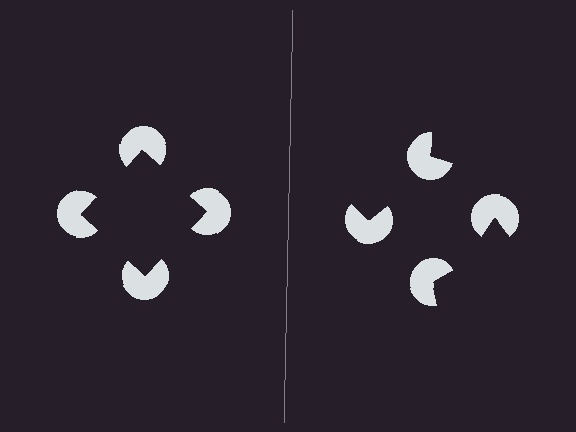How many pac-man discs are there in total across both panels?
8 — 4 on each side.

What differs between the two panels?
The pac-man discs are positioned identically on both sides; only the wedge orientations differ. On the left they align to a square; on the right they are misaligned.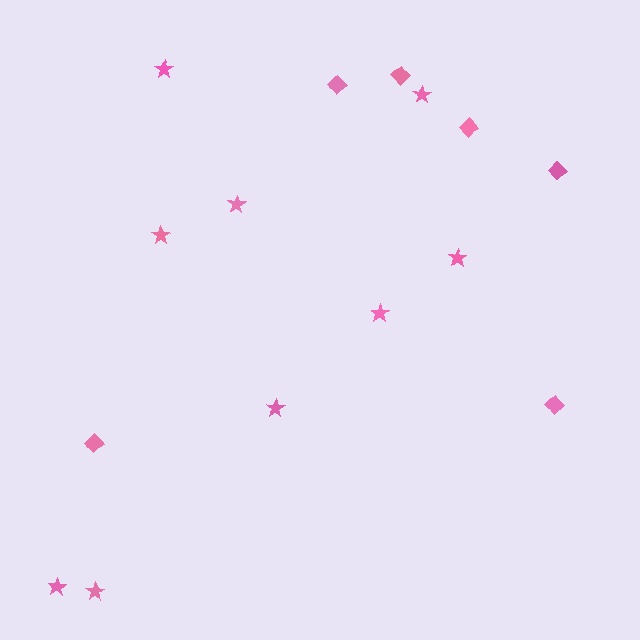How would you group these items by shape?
There are 2 groups: one group of stars (9) and one group of diamonds (6).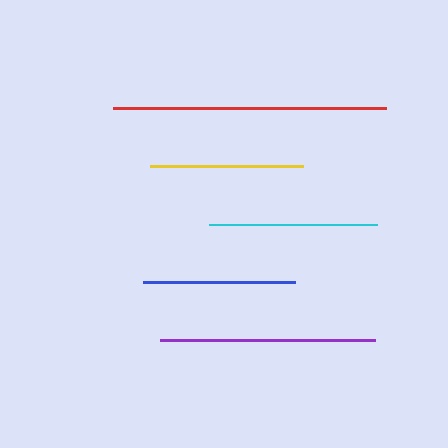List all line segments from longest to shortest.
From longest to shortest: red, purple, cyan, yellow, blue.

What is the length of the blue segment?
The blue segment is approximately 152 pixels long.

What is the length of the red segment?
The red segment is approximately 274 pixels long.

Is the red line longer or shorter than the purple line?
The red line is longer than the purple line.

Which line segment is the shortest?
The blue line is the shortest at approximately 152 pixels.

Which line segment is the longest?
The red line is the longest at approximately 274 pixels.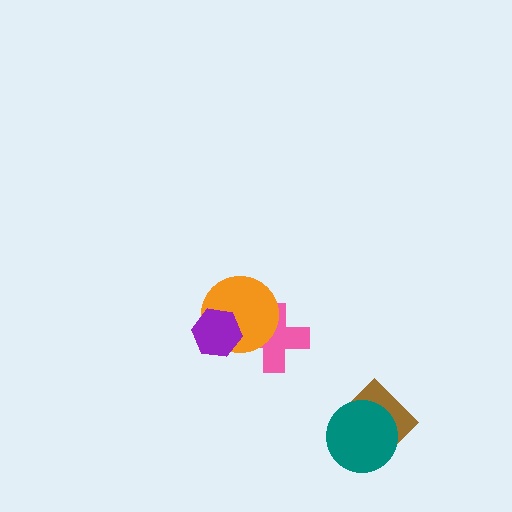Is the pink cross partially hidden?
Yes, it is partially covered by another shape.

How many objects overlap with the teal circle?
1 object overlaps with the teal circle.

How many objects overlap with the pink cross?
1 object overlaps with the pink cross.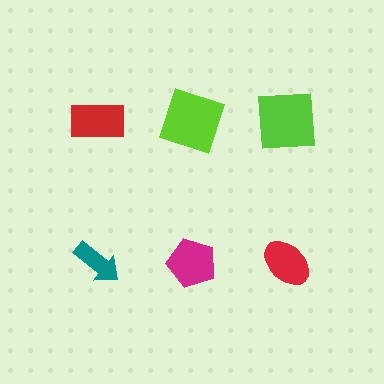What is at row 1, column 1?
A red rectangle.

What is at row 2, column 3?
A red ellipse.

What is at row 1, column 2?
A lime square.